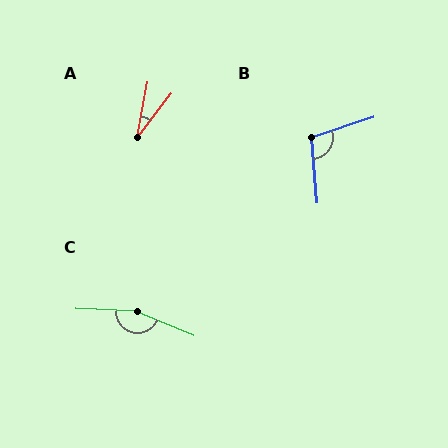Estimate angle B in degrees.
Approximately 104 degrees.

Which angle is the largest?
C, at approximately 160 degrees.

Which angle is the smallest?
A, at approximately 26 degrees.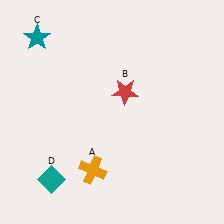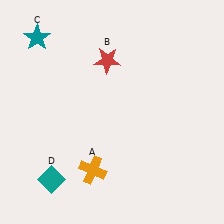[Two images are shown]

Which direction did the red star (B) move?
The red star (B) moved up.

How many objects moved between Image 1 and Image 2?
1 object moved between the two images.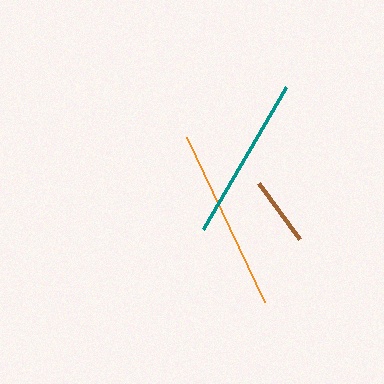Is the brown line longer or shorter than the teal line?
The teal line is longer than the brown line.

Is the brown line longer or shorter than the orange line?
The orange line is longer than the brown line.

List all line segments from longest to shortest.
From longest to shortest: orange, teal, brown.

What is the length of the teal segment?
The teal segment is approximately 164 pixels long.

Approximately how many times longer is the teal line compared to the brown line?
The teal line is approximately 2.4 times the length of the brown line.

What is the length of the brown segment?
The brown segment is approximately 69 pixels long.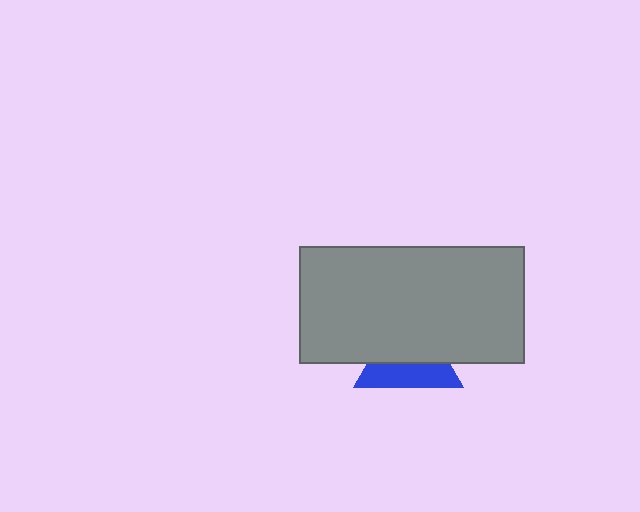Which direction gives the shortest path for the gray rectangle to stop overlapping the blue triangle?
Moving up gives the shortest separation.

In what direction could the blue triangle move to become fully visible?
The blue triangle could move down. That would shift it out from behind the gray rectangle entirely.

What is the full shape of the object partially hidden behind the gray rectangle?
The partially hidden object is a blue triangle.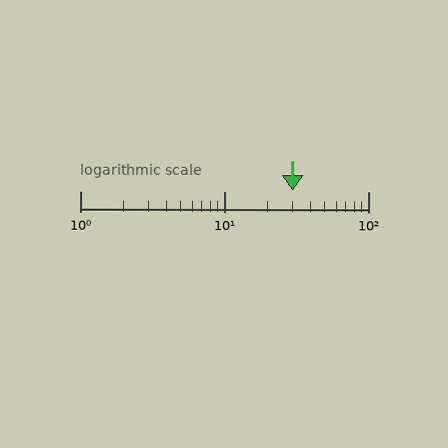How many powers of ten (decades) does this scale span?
The scale spans 2 decades, from 1 to 100.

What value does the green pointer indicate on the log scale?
The pointer indicates approximately 30.